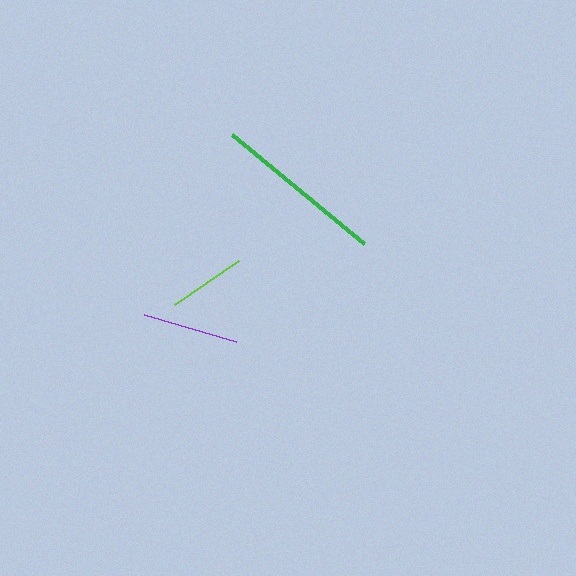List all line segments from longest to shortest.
From longest to shortest: green, purple, lime.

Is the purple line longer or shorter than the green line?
The green line is longer than the purple line.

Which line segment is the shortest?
The lime line is the shortest at approximately 77 pixels.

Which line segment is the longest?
The green line is the longest at approximately 172 pixels.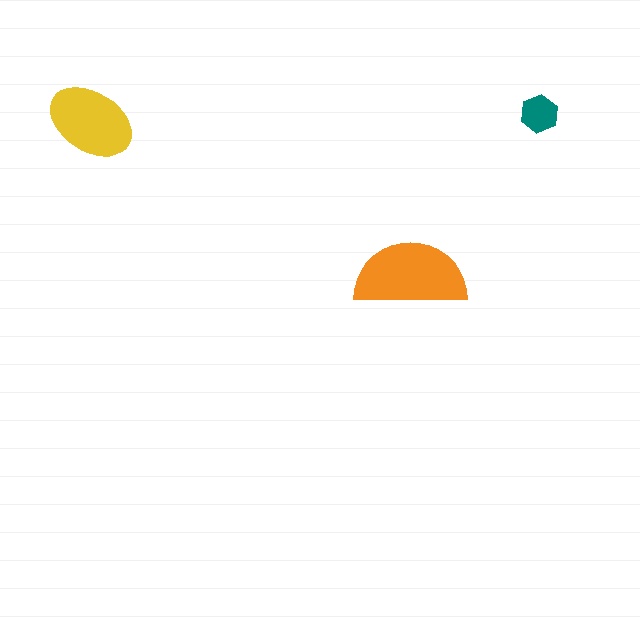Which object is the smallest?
The teal hexagon.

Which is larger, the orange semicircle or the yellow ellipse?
The orange semicircle.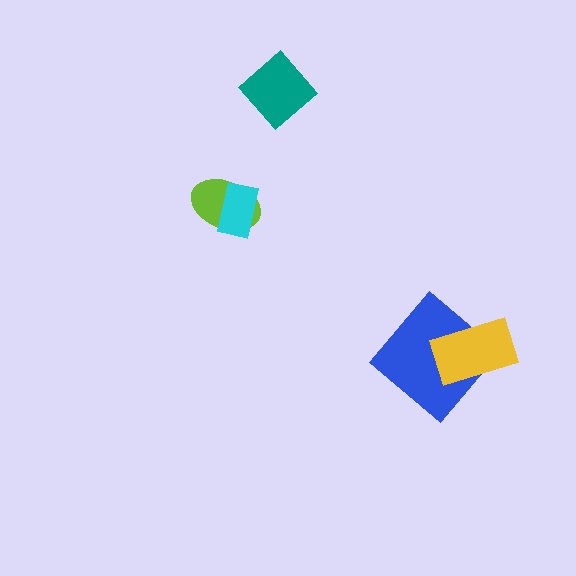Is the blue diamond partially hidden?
Yes, it is partially covered by another shape.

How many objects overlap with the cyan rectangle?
1 object overlaps with the cyan rectangle.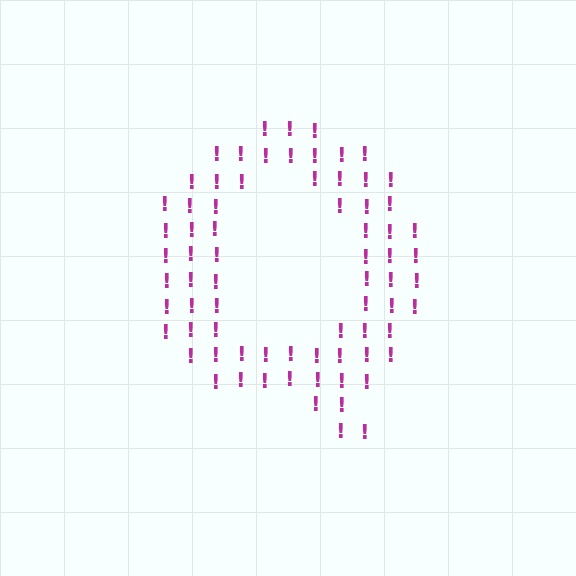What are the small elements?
The small elements are exclamation marks.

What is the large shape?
The large shape is the letter Q.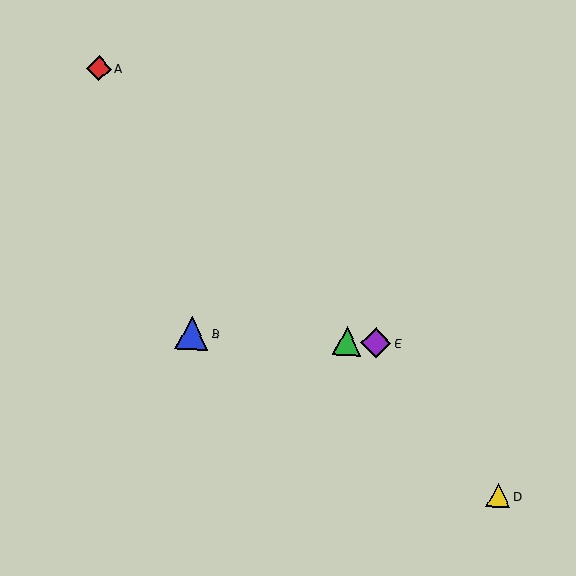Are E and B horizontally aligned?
Yes, both are at y≈343.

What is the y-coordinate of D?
Object D is at y≈495.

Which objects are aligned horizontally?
Objects B, C, E are aligned horizontally.